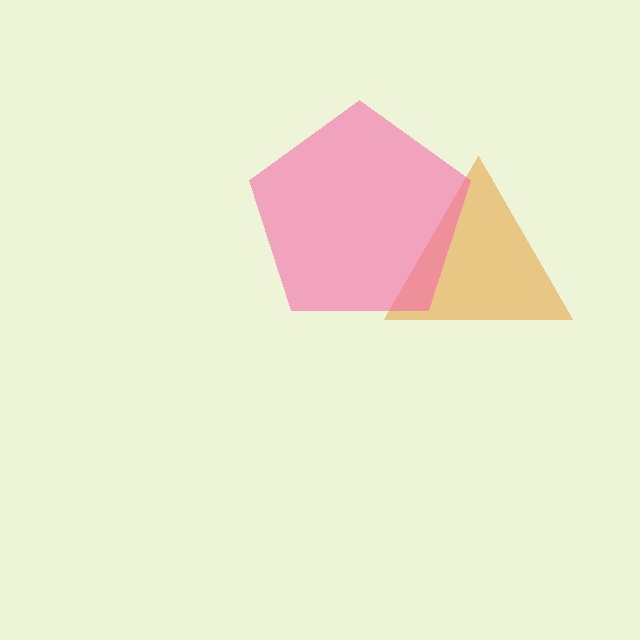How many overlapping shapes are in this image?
There are 2 overlapping shapes in the image.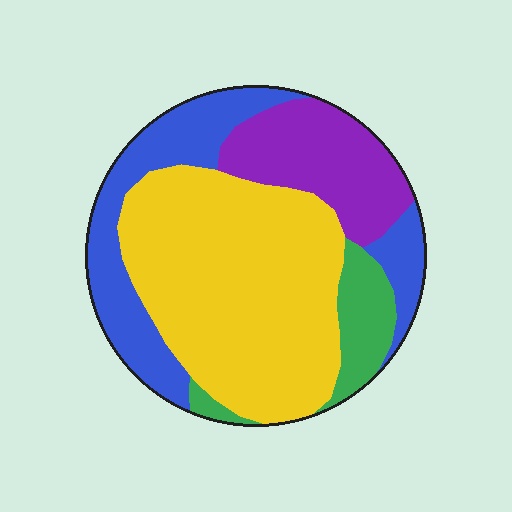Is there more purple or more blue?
Blue.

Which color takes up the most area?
Yellow, at roughly 50%.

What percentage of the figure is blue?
Blue covers 25% of the figure.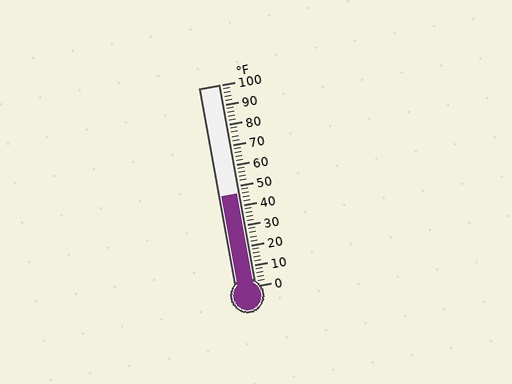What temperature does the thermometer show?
The thermometer shows approximately 46°F.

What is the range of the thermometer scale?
The thermometer scale ranges from 0°F to 100°F.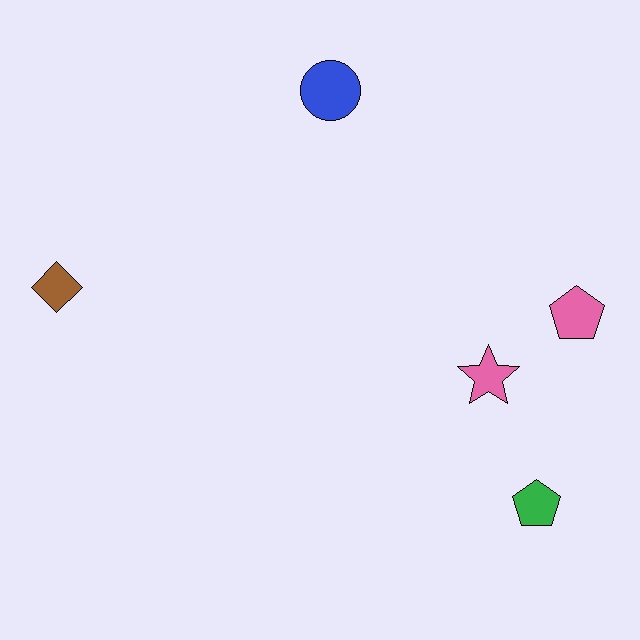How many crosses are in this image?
There are no crosses.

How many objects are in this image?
There are 5 objects.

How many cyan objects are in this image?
There are no cyan objects.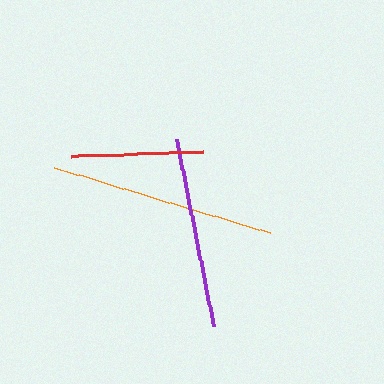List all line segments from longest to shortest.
From longest to shortest: orange, purple, red.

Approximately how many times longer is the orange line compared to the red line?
The orange line is approximately 1.7 times the length of the red line.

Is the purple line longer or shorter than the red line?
The purple line is longer than the red line.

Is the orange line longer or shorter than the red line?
The orange line is longer than the red line.